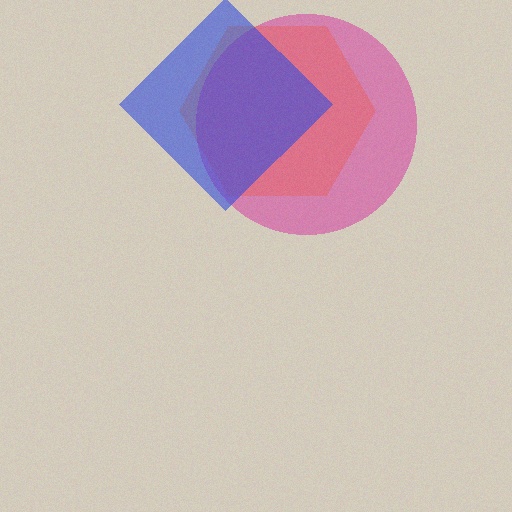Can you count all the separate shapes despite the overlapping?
Yes, there are 3 separate shapes.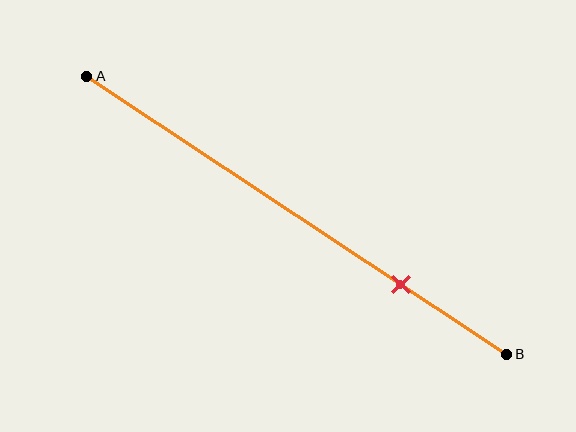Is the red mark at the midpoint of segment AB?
No, the mark is at about 75% from A, not at the 50% midpoint.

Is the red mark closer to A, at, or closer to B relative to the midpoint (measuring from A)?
The red mark is closer to point B than the midpoint of segment AB.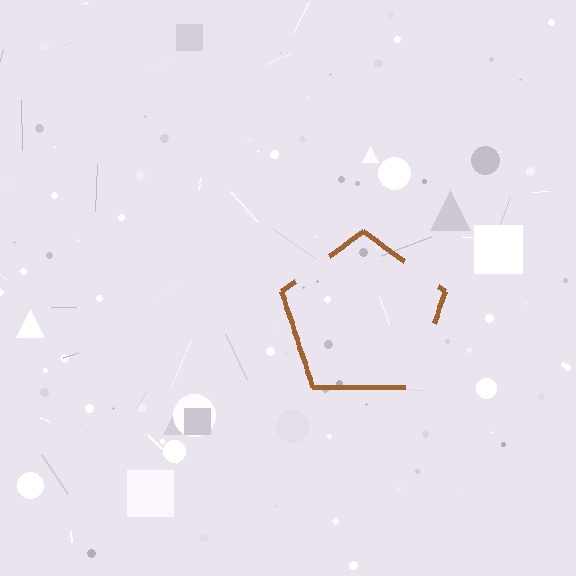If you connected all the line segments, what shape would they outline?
They would outline a pentagon.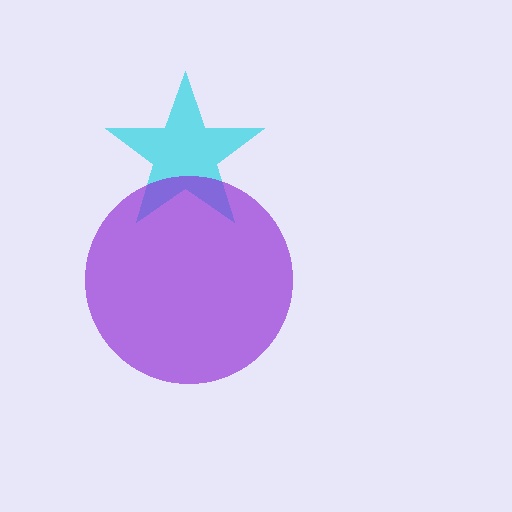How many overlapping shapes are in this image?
There are 2 overlapping shapes in the image.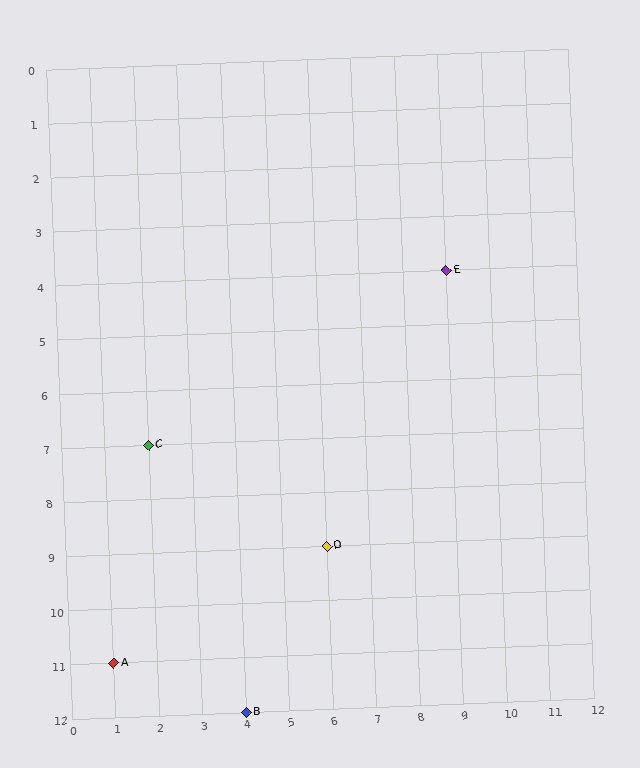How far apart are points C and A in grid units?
Points C and A are 1 column and 4 rows apart (about 4.1 grid units diagonally).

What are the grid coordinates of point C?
Point C is at grid coordinates (2, 7).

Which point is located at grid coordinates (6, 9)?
Point D is at (6, 9).